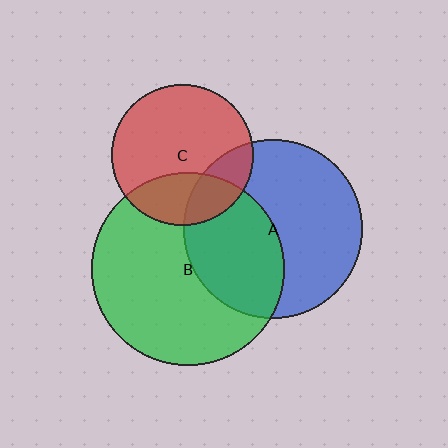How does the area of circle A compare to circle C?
Approximately 1.6 times.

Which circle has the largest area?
Circle B (green).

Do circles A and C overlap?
Yes.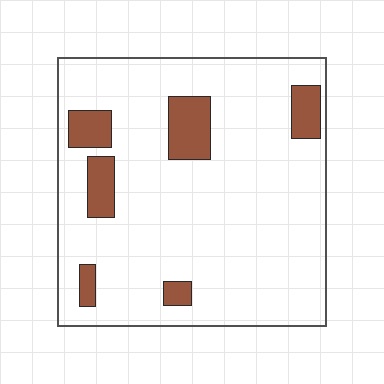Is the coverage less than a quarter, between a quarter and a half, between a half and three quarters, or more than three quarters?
Less than a quarter.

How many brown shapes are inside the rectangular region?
6.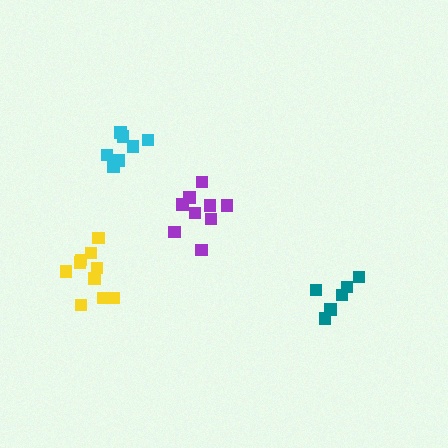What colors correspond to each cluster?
The clusters are colored: purple, yellow, cyan, teal.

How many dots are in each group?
Group 1: 9 dots, Group 2: 10 dots, Group 3: 7 dots, Group 4: 6 dots (32 total).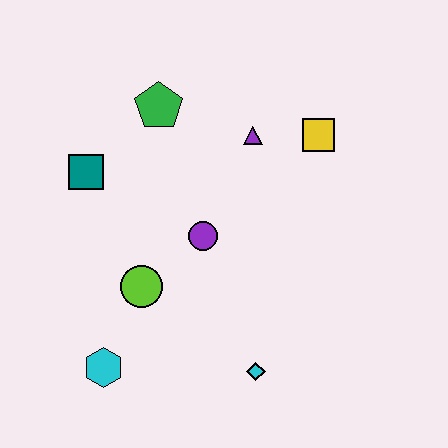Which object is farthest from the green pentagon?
The cyan diamond is farthest from the green pentagon.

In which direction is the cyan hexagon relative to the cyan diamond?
The cyan hexagon is to the left of the cyan diamond.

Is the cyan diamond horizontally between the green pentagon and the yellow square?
Yes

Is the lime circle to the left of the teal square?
No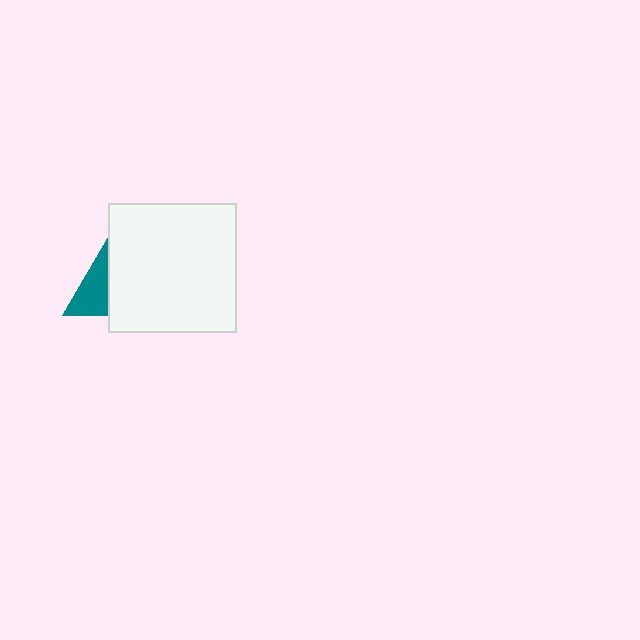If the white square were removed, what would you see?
You would see the complete teal triangle.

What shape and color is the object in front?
The object in front is a white square.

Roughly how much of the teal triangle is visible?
A small part of it is visible (roughly 34%).